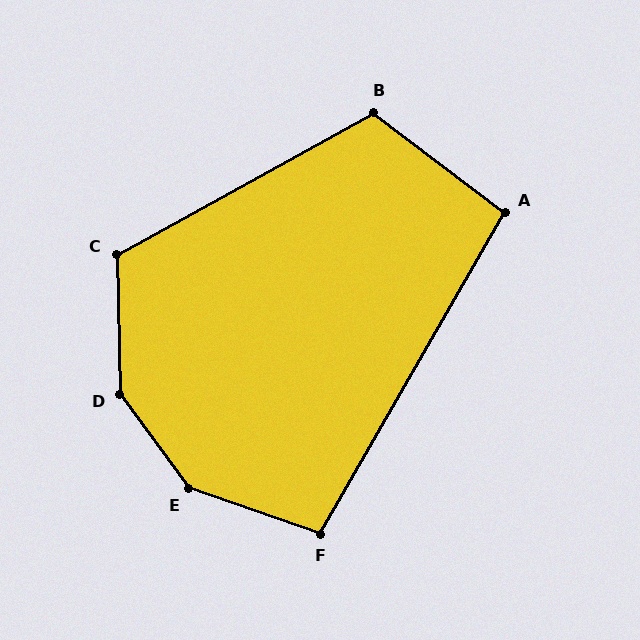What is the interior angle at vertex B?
Approximately 114 degrees (obtuse).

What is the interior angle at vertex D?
Approximately 145 degrees (obtuse).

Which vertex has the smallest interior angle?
A, at approximately 97 degrees.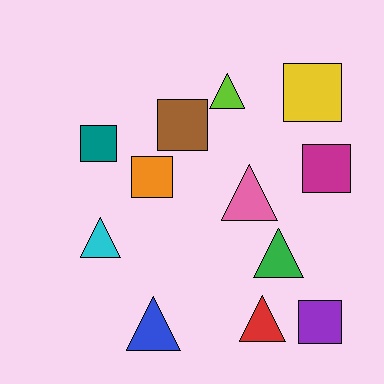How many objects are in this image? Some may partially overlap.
There are 12 objects.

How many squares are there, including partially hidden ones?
There are 6 squares.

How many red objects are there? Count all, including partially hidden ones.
There is 1 red object.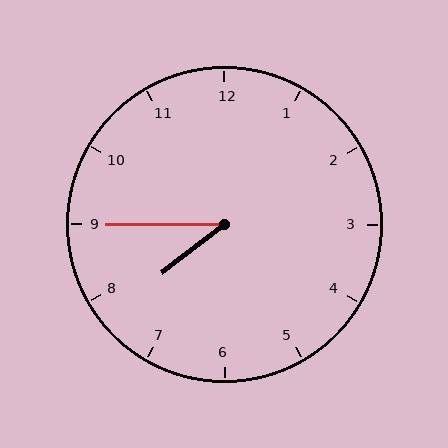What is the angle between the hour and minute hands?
Approximately 38 degrees.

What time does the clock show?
7:45.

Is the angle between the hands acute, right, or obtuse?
It is acute.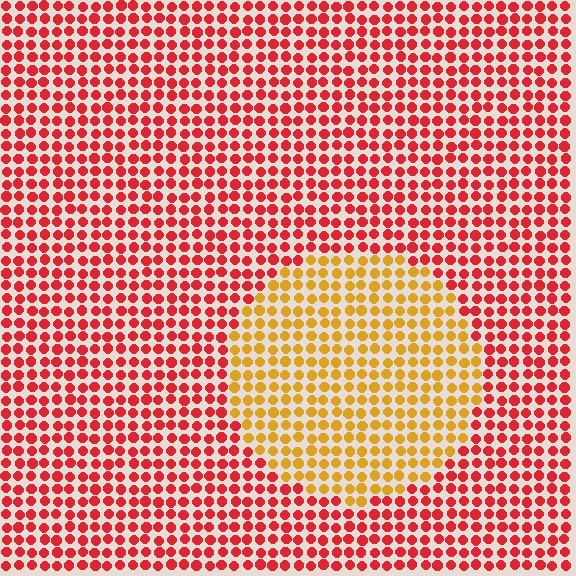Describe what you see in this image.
The image is filled with small red elements in a uniform arrangement. A circle-shaped region is visible where the elements are tinted to a slightly different hue, forming a subtle color boundary.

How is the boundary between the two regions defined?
The boundary is defined purely by a slight shift in hue (about 46 degrees). Spacing, size, and orientation are identical on both sides.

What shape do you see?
I see a circle.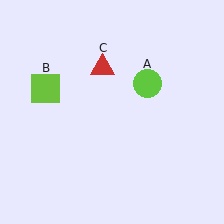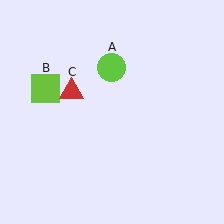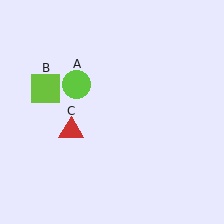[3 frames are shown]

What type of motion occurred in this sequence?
The lime circle (object A), red triangle (object C) rotated counterclockwise around the center of the scene.